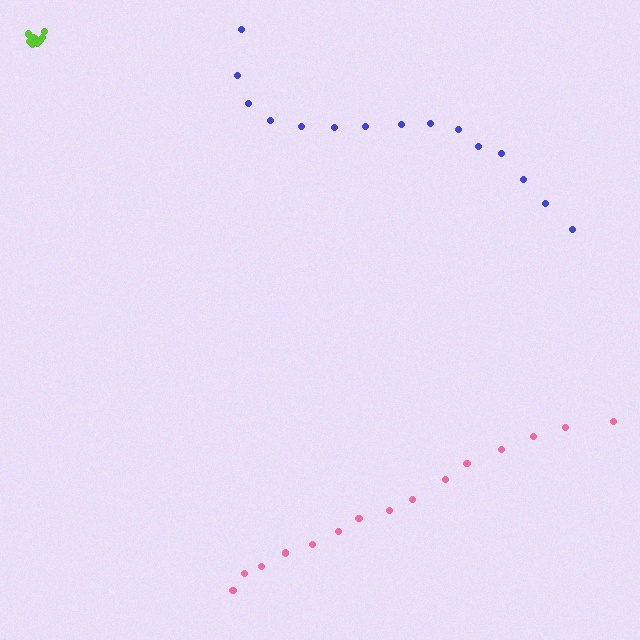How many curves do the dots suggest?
There are 3 distinct paths.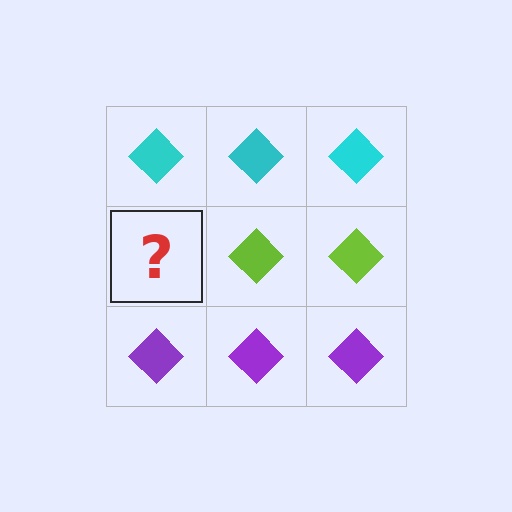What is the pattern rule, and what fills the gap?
The rule is that each row has a consistent color. The gap should be filled with a lime diamond.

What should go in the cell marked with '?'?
The missing cell should contain a lime diamond.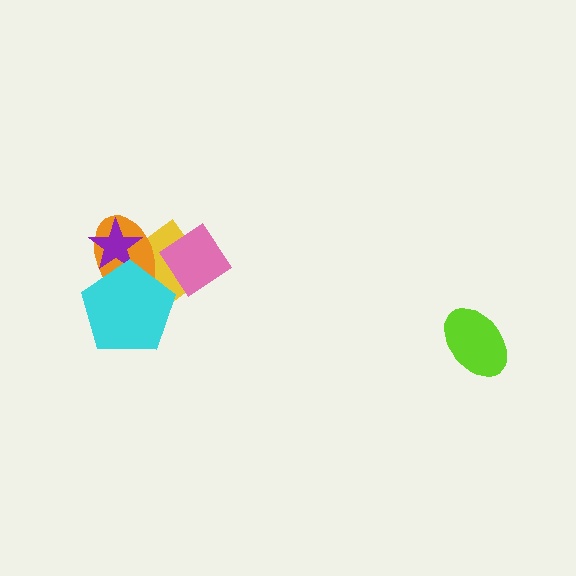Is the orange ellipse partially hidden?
Yes, it is partially covered by another shape.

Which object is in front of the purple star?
The cyan pentagon is in front of the purple star.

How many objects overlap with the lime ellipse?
0 objects overlap with the lime ellipse.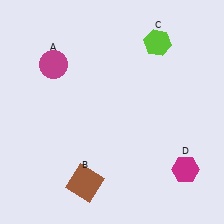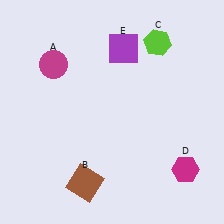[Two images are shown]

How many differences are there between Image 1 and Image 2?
There is 1 difference between the two images.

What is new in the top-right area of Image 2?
A purple square (E) was added in the top-right area of Image 2.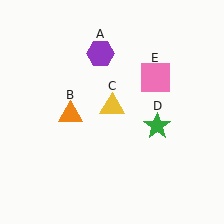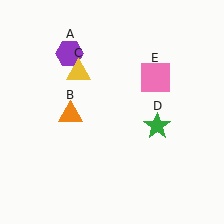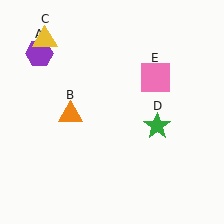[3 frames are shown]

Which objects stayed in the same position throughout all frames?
Orange triangle (object B) and green star (object D) and pink square (object E) remained stationary.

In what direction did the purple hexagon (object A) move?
The purple hexagon (object A) moved left.